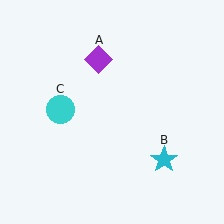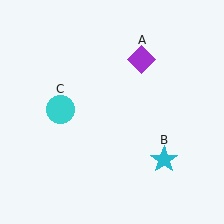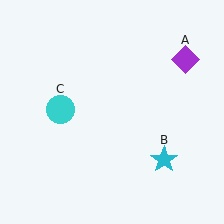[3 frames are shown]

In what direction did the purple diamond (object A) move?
The purple diamond (object A) moved right.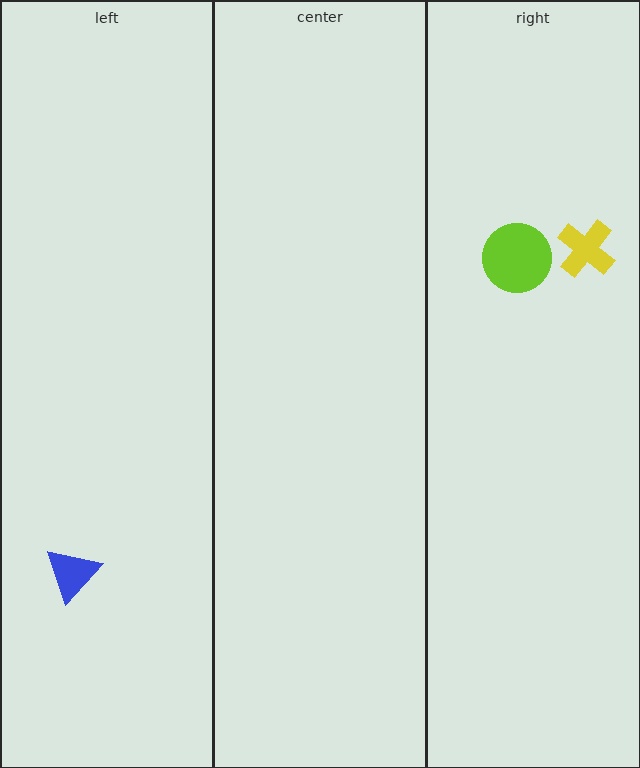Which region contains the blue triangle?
The left region.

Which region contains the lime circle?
The right region.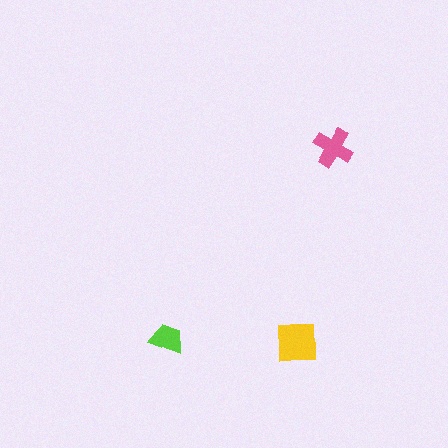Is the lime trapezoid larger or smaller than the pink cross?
Smaller.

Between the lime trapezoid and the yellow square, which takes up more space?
The yellow square.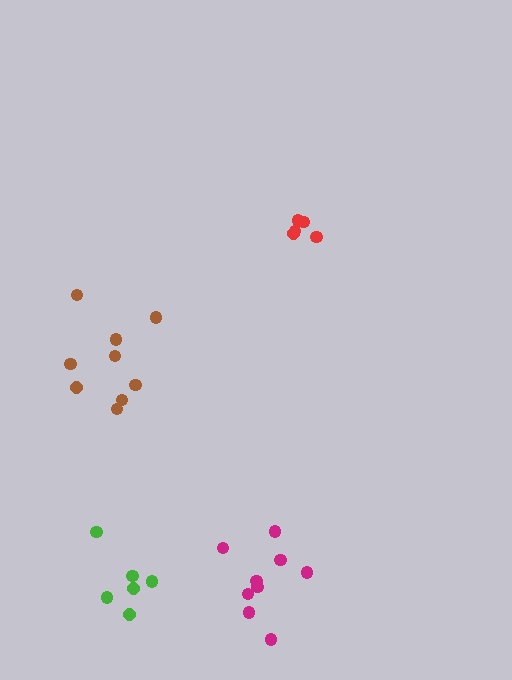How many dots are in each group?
Group 1: 6 dots, Group 2: 5 dots, Group 3: 9 dots, Group 4: 9 dots (29 total).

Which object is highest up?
The red cluster is topmost.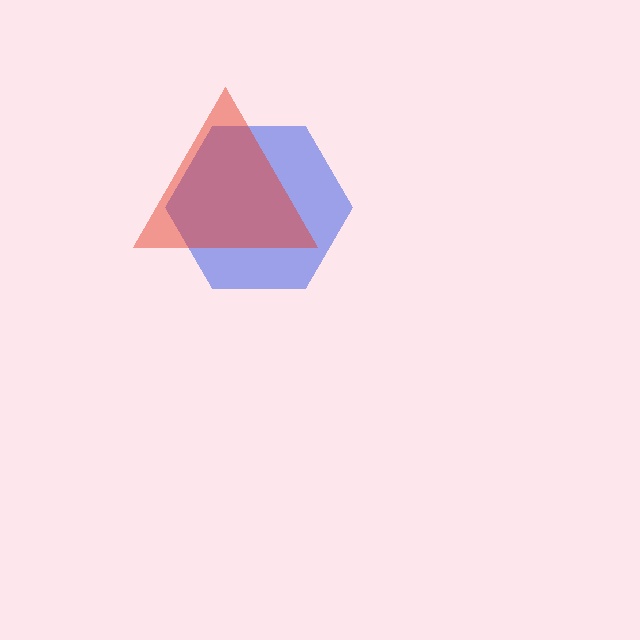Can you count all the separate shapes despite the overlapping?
Yes, there are 2 separate shapes.